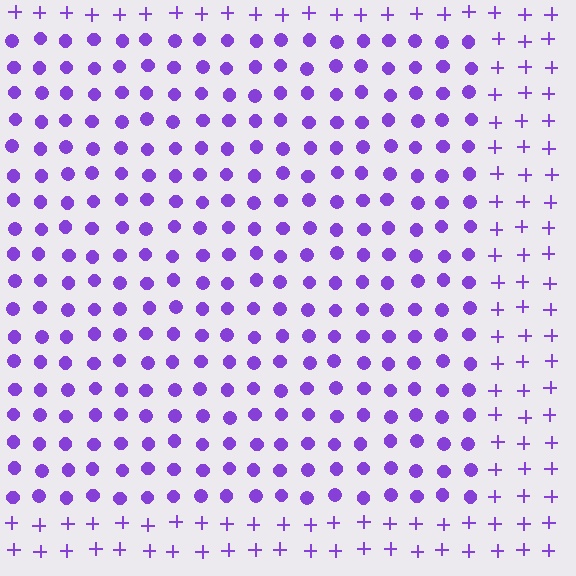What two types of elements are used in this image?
The image uses circles inside the rectangle region and plus signs outside it.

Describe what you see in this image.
The image is filled with small purple elements arranged in a uniform grid. A rectangle-shaped region contains circles, while the surrounding area contains plus signs. The boundary is defined purely by the change in element shape.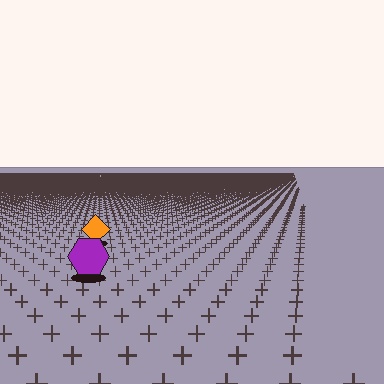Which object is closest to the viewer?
The purple hexagon is closest. The texture marks near it are larger and more spread out.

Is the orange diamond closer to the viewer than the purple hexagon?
No. The purple hexagon is closer — you can tell from the texture gradient: the ground texture is coarser near it.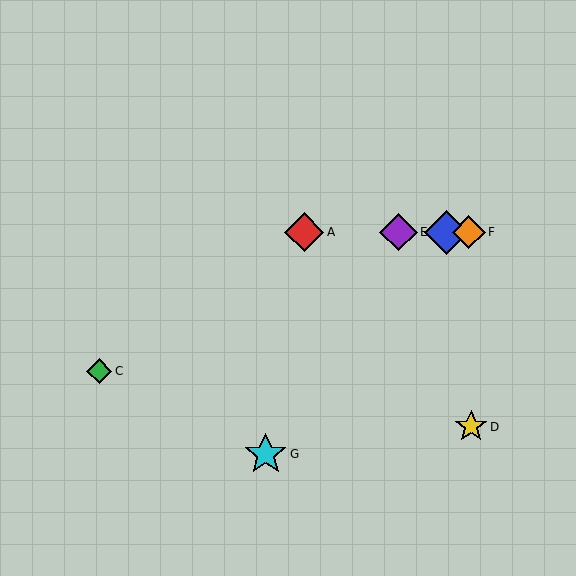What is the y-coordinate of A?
Object A is at y≈232.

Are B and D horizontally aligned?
No, B is at y≈232 and D is at y≈427.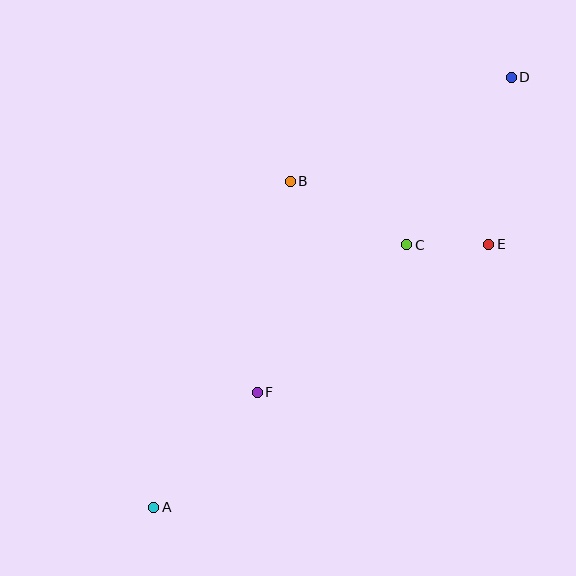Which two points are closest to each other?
Points C and E are closest to each other.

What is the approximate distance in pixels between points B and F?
The distance between B and F is approximately 213 pixels.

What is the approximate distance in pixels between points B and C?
The distance between B and C is approximately 133 pixels.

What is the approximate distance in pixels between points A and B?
The distance between A and B is approximately 353 pixels.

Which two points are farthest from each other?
Points A and D are farthest from each other.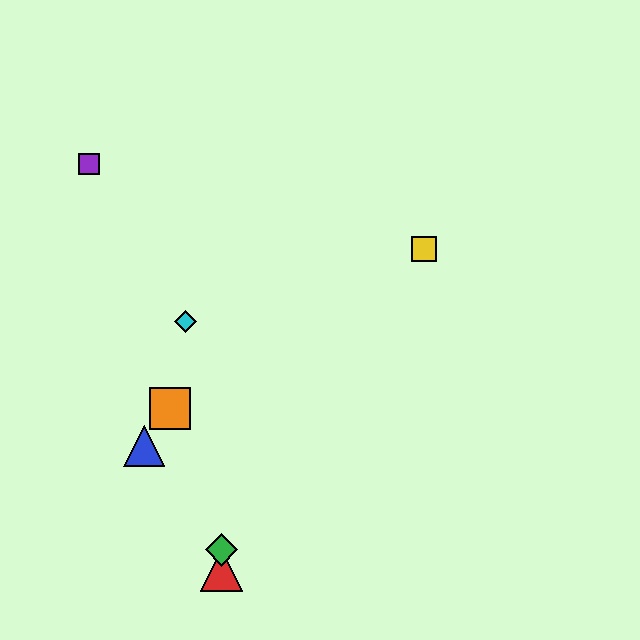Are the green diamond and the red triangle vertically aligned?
Yes, both are at x≈221.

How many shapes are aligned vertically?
2 shapes (the red triangle, the green diamond) are aligned vertically.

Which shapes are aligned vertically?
The red triangle, the green diamond are aligned vertically.